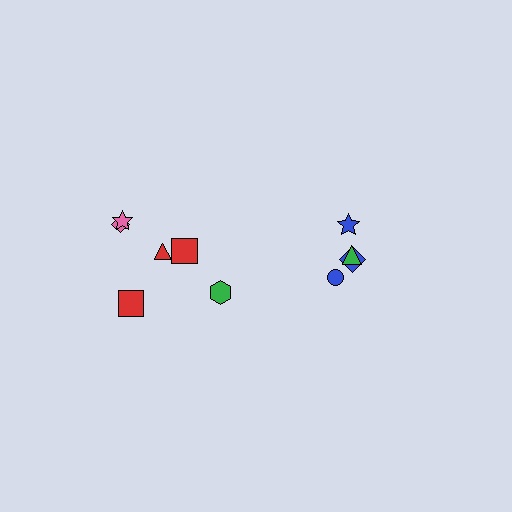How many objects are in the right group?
There are 4 objects.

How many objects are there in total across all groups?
There are 10 objects.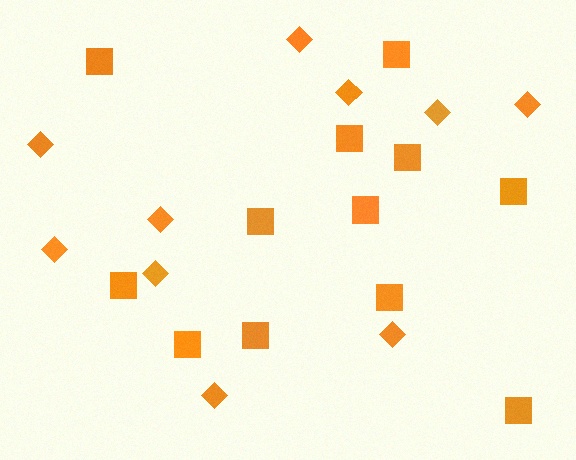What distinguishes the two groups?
There are 2 groups: one group of squares (12) and one group of diamonds (10).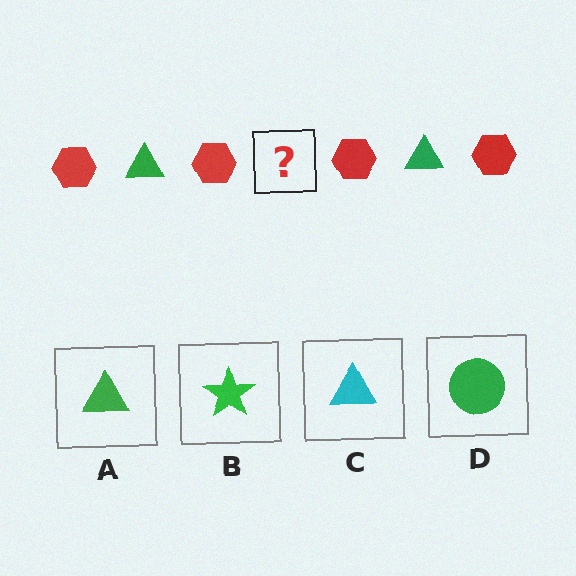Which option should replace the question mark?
Option A.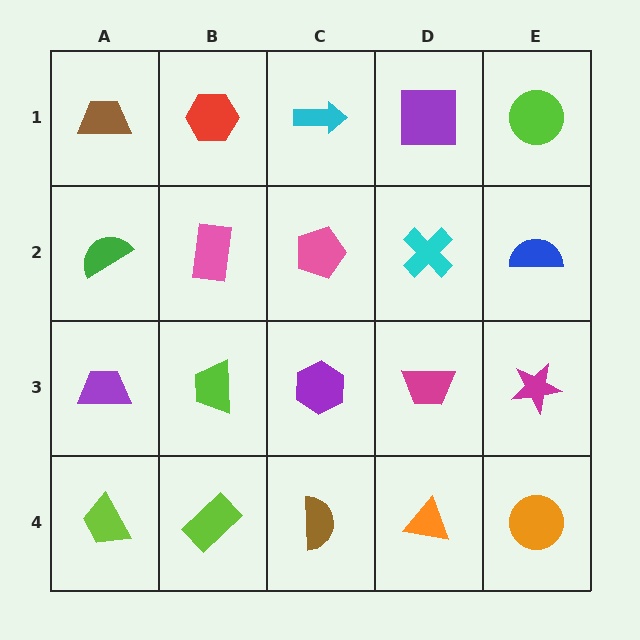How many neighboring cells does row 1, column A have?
2.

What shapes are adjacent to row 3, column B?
A pink rectangle (row 2, column B), a lime rectangle (row 4, column B), a purple trapezoid (row 3, column A), a purple hexagon (row 3, column C).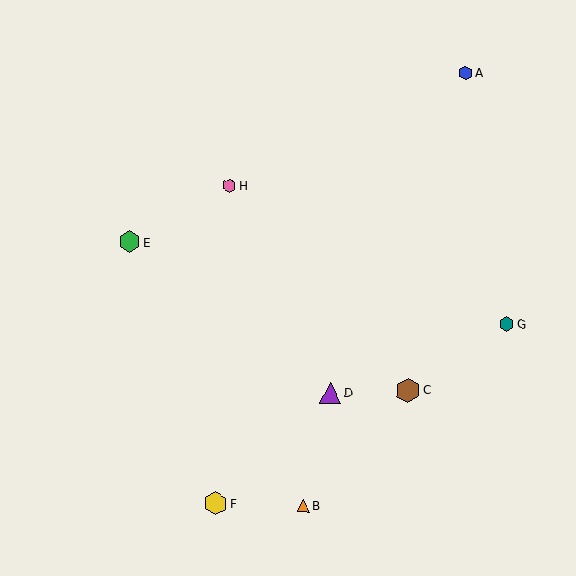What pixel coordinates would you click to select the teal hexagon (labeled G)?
Click at (507, 324) to select the teal hexagon G.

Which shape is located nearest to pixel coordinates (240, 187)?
The pink hexagon (labeled H) at (229, 186) is nearest to that location.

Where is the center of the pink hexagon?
The center of the pink hexagon is at (229, 186).